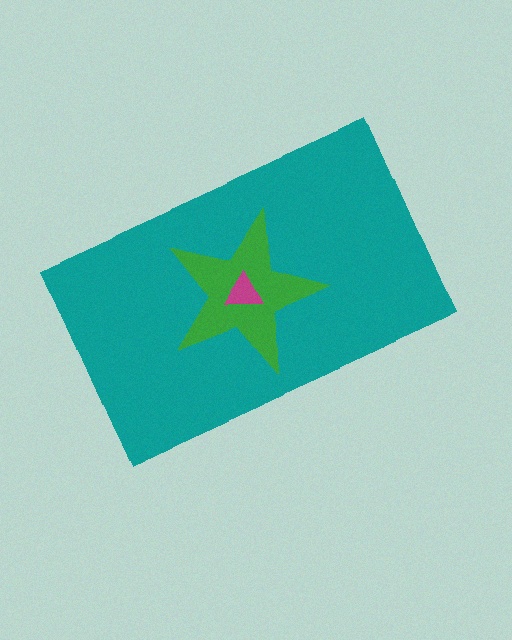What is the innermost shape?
The magenta triangle.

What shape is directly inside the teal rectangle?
The green star.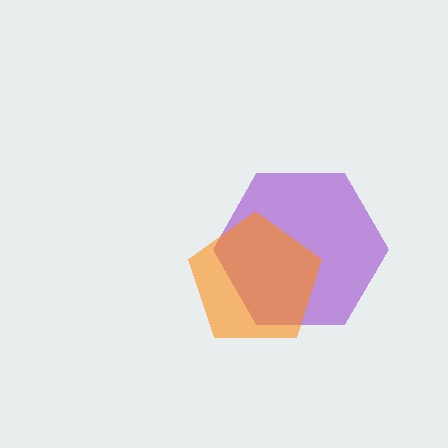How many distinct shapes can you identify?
There are 2 distinct shapes: a purple hexagon, an orange pentagon.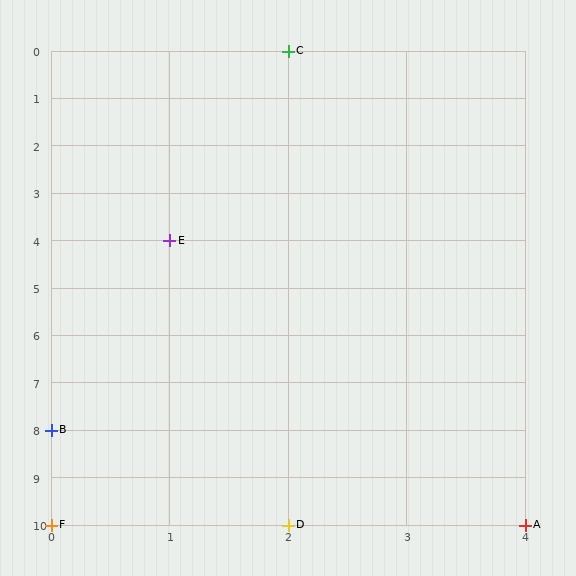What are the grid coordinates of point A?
Point A is at grid coordinates (4, 10).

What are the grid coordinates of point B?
Point B is at grid coordinates (0, 8).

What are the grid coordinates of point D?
Point D is at grid coordinates (2, 10).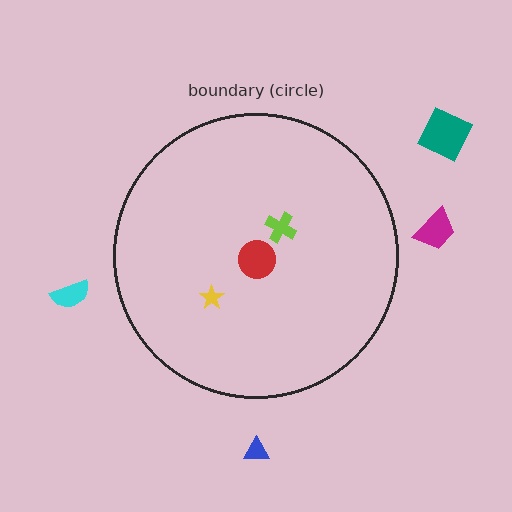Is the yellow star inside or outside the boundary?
Inside.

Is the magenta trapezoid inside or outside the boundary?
Outside.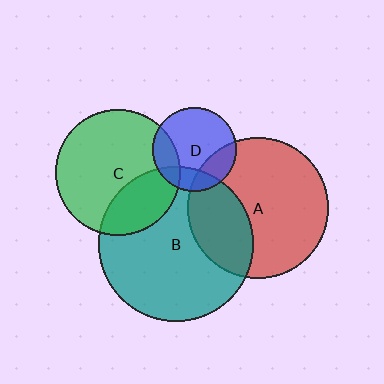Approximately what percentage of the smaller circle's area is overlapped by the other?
Approximately 25%.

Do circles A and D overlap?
Yes.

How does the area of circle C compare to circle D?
Approximately 2.2 times.